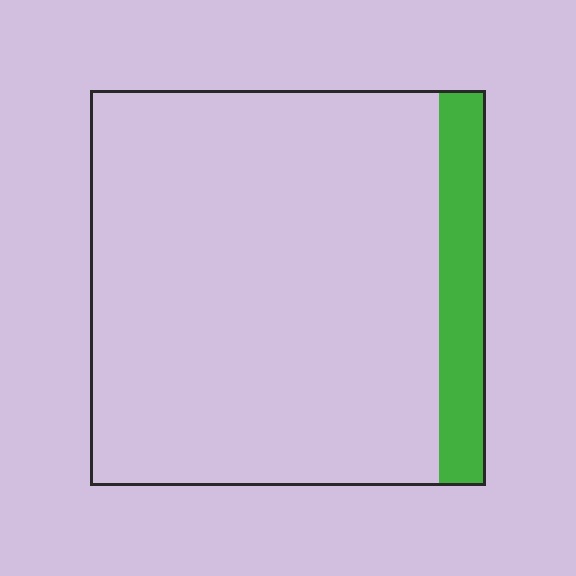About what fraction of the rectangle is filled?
About one eighth (1/8).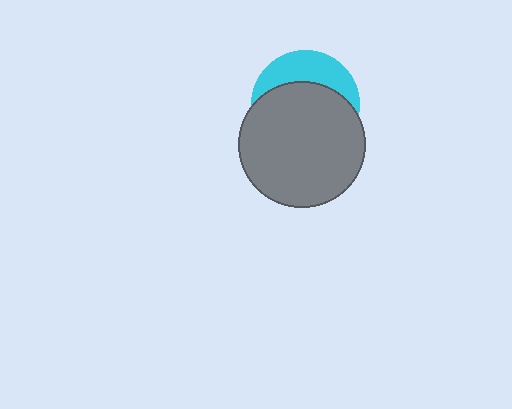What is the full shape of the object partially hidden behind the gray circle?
The partially hidden object is a cyan circle.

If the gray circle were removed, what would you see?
You would see the complete cyan circle.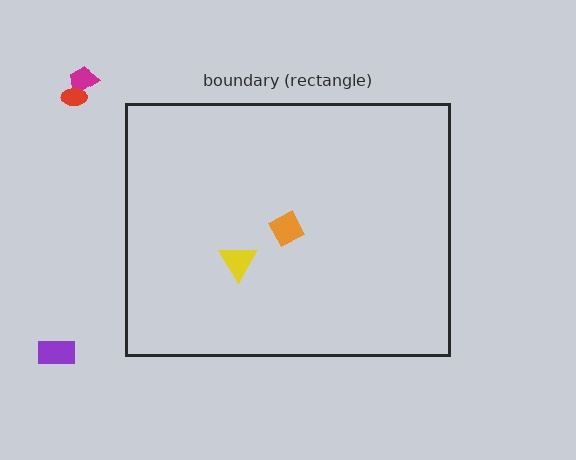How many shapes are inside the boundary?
2 inside, 3 outside.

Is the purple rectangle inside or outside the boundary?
Outside.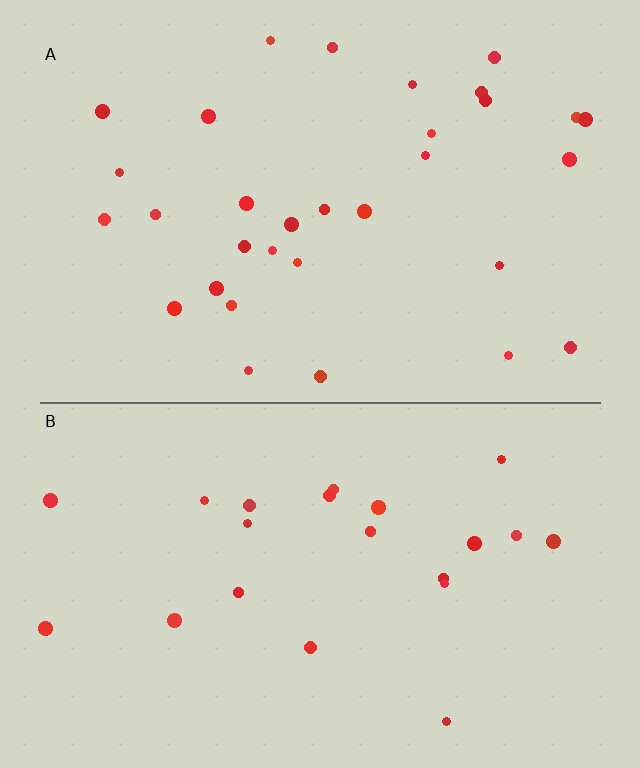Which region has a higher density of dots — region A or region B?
A (the top).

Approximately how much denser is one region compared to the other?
Approximately 1.5× — region A over region B.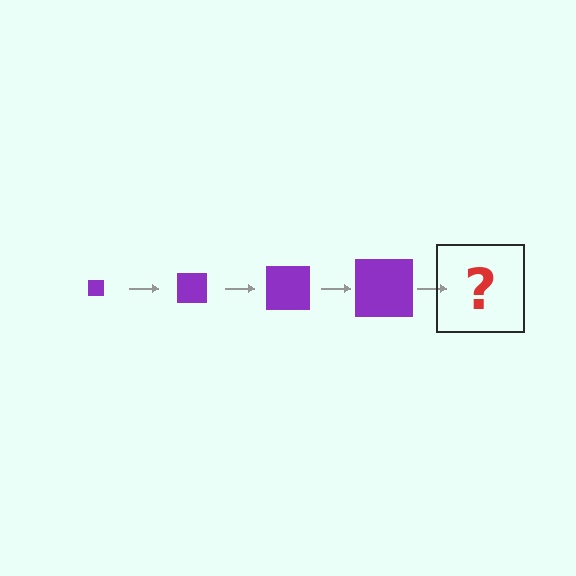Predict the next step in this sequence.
The next step is a purple square, larger than the previous one.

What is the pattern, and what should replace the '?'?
The pattern is that the square gets progressively larger each step. The '?' should be a purple square, larger than the previous one.